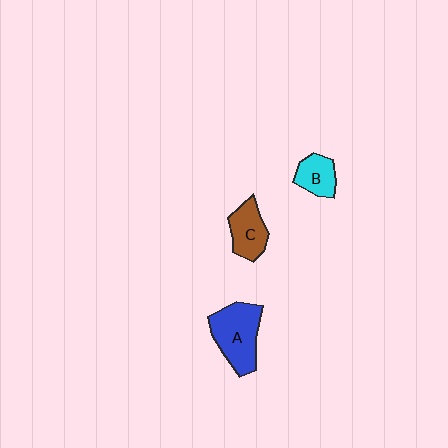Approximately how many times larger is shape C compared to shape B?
Approximately 1.3 times.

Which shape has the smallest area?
Shape B (cyan).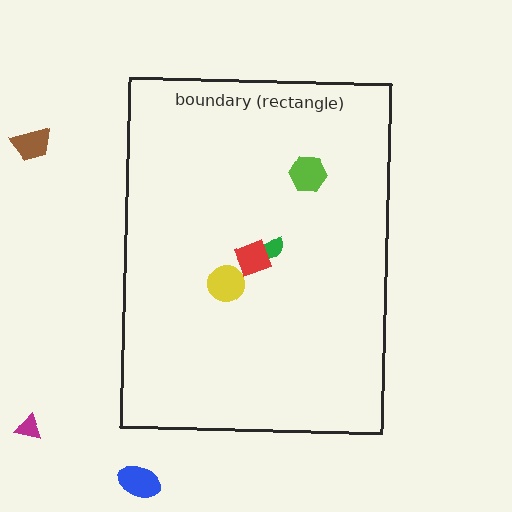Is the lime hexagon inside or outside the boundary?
Inside.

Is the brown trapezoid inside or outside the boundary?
Outside.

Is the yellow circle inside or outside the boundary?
Inside.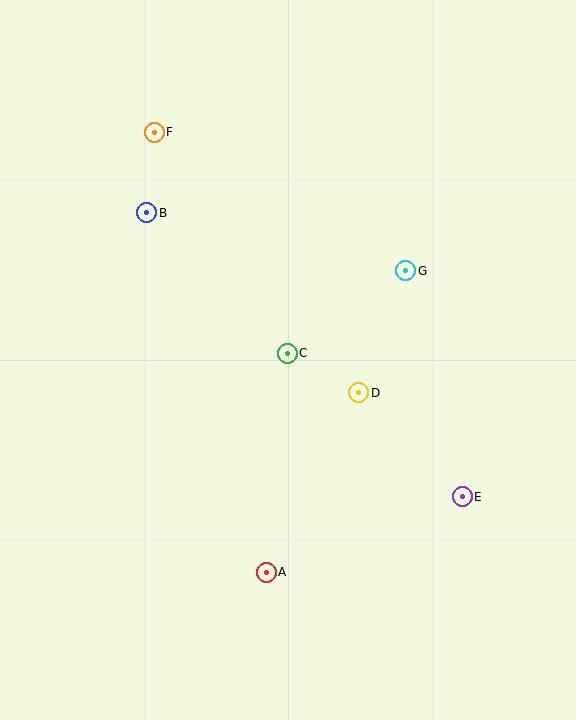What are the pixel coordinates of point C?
Point C is at (287, 353).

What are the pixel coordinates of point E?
Point E is at (462, 497).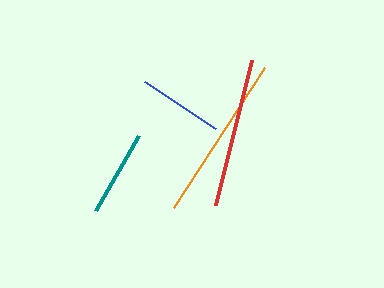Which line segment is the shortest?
The blue line is the shortest at approximately 85 pixels.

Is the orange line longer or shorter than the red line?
The orange line is longer than the red line.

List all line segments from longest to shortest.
From longest to shortest: orange, red, teal, blue.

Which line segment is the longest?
The orange line is the longest at approximately 167 pixels.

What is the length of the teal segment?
The teal segment is approximately 87 pixels long.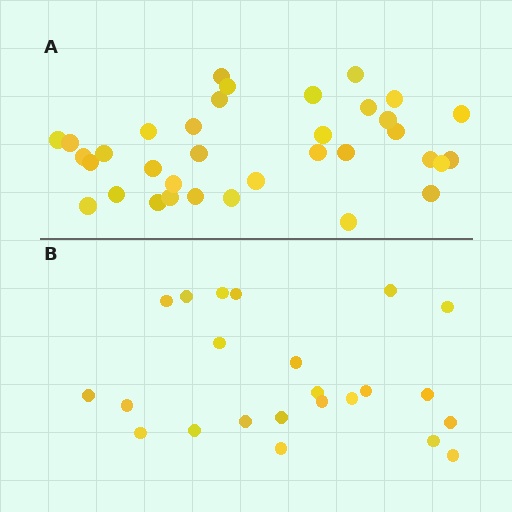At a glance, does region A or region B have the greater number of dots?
Region A (the top region) has more dots.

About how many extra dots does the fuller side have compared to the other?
Region A has roughly 12 or so more dots than region B.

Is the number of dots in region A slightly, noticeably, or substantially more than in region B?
Region A has substantially more. The ratio is roughly 1.5 to 1.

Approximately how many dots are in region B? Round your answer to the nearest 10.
About 20 dots. (The exact count is 23, which rounds to 20.)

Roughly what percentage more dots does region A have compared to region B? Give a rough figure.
About 50% more.